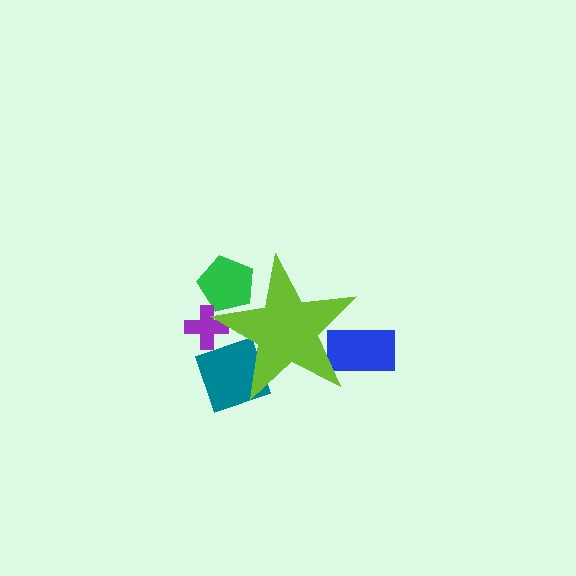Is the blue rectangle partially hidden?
Yes, the blue rectangle is partially hidden behind the lime star.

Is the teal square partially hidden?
Yes, the teal square is partially hidden behind the lime star.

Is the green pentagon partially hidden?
Yes, the green pentagon is partially hidden behind the lime star.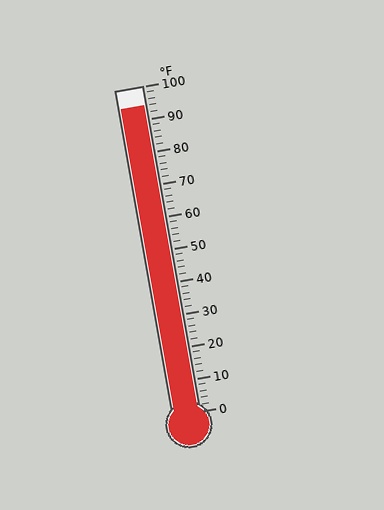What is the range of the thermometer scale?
The thermometer scale ranges from 0°F to 100°F.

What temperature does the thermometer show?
The thermometer shows approximately 94°F.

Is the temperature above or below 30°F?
The temperature is above 30°F.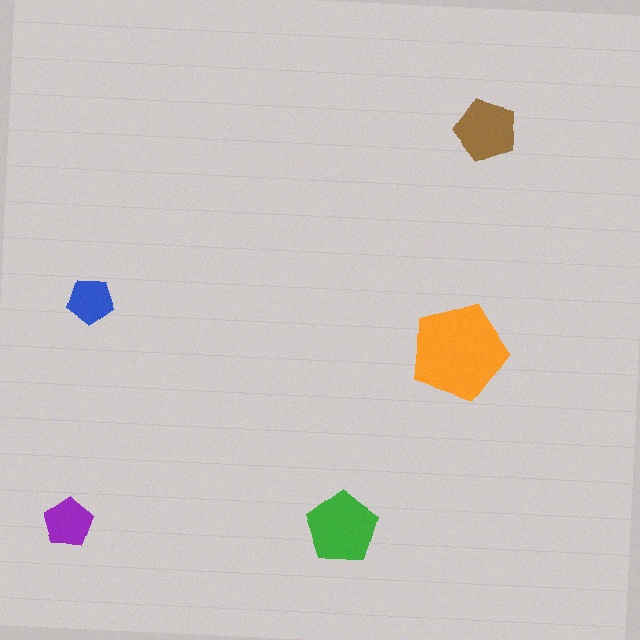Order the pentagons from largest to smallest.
the orange one, the green one, the brown one, the purple one, the blue one.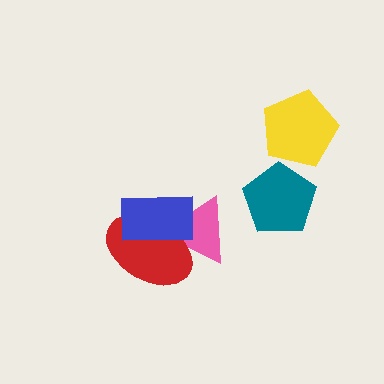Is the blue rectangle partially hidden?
No, no other shape covers it.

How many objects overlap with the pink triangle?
2 objects overlap with the pink triangle.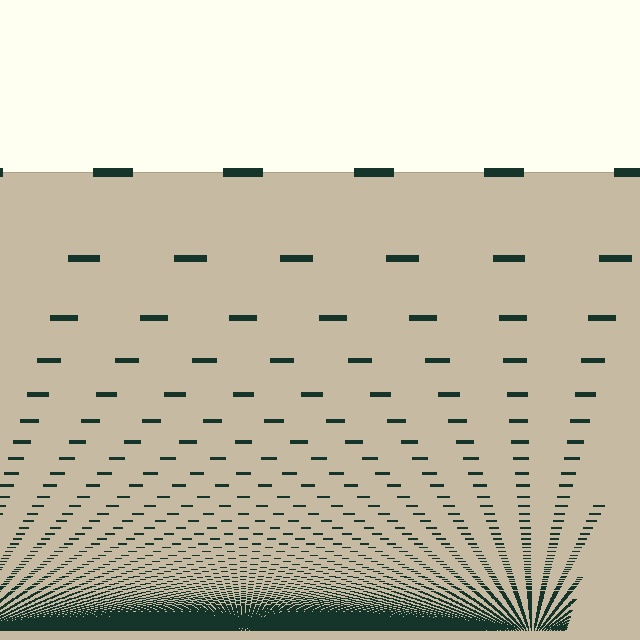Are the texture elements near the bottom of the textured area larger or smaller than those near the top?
Smaller. The gradient is inverted — elements near the bottom are smaller and denser.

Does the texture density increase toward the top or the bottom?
Density increases toward the bottom.